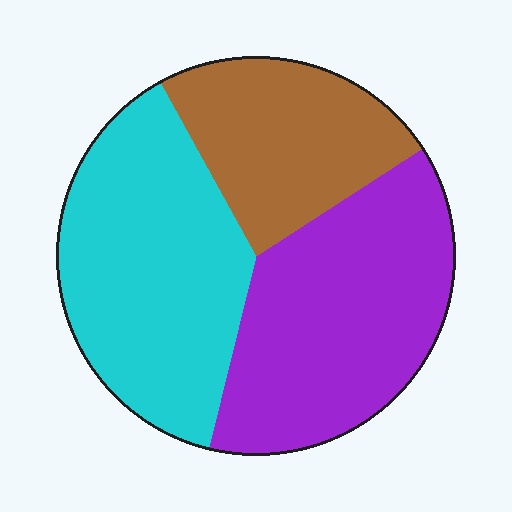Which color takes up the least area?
Brown, at roughly 25%.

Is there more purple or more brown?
Purple.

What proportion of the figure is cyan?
Cyan takes up about three eighths (3/8) of the figure.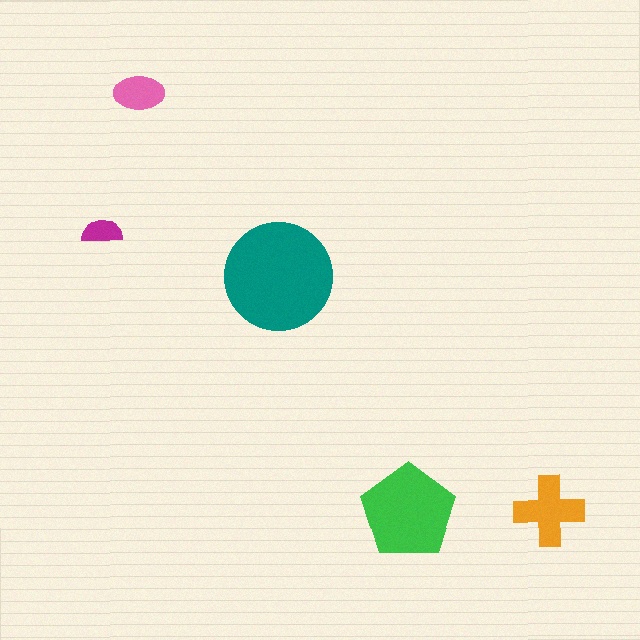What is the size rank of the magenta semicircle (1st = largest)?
5th.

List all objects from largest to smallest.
The teal circle, the green pentagon, the orange cross, the pink ellipse, the magenta semicircle.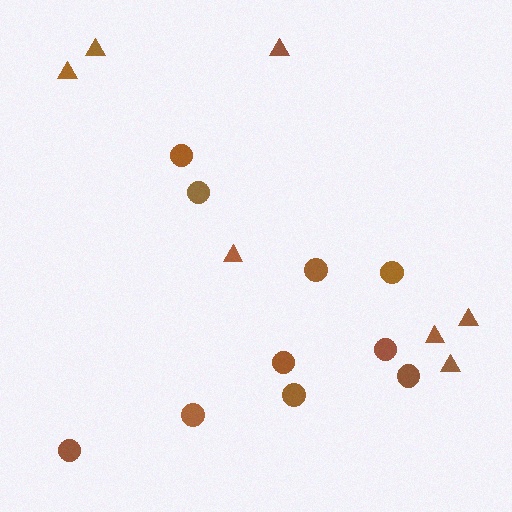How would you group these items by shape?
There are 2 groups: one group of circles (10) and one group of triangles (7).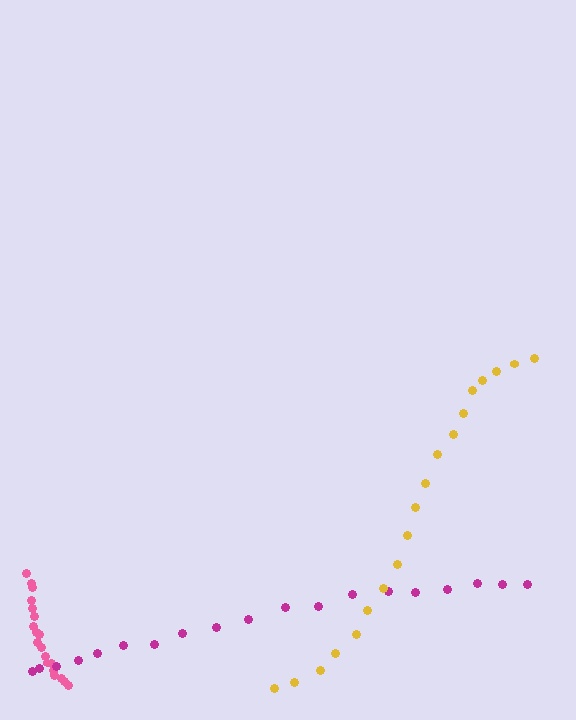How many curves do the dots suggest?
There are 3 distinct paths.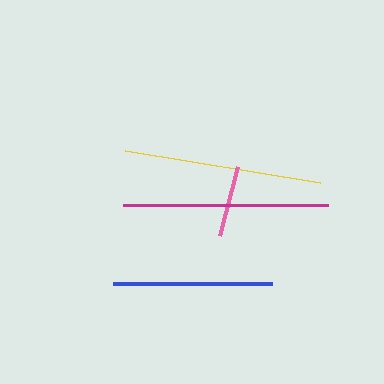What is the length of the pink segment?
The pink segment is approximately 71 pixels long.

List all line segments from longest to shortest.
From longest to shortest: magenta, yellow, blue, pink.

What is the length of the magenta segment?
The magenta segment is approximately 205 pixels long.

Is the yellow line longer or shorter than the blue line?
The yellow line is longer than the blue line.